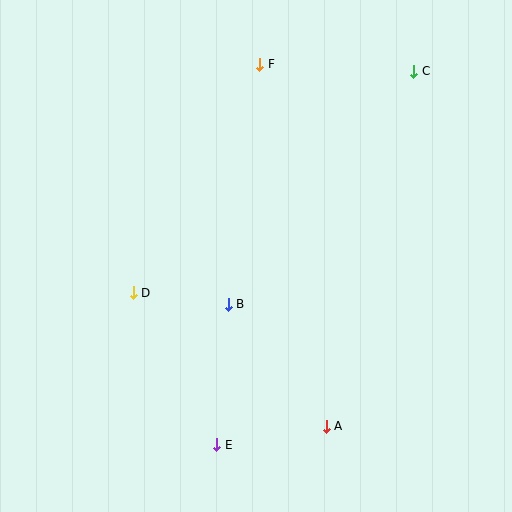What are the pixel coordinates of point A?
Point A is at (326, 426).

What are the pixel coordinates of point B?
Point B is at (228, 304).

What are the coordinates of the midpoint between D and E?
The midpoint between D and E is at (175, 369).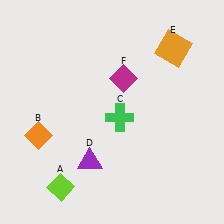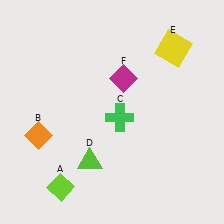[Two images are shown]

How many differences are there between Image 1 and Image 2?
There are 2 differences between the two images.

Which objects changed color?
D changed from purple to lime. E changed from orange to yellow.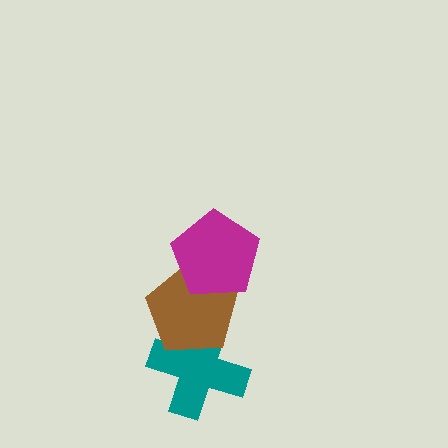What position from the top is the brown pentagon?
The brown pentagon is 2nd from the top.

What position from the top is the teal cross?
The teal cross is 3rd from the top.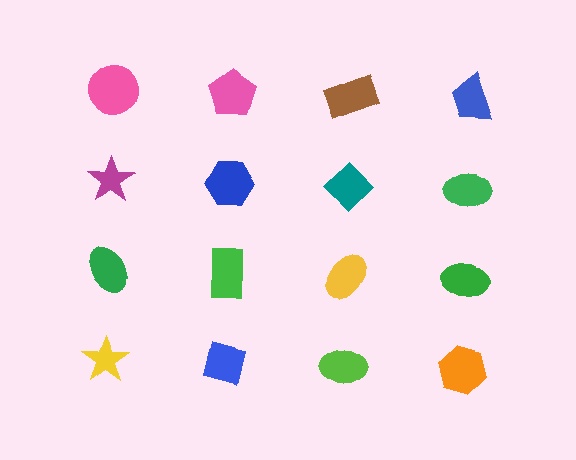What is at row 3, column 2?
A green rectangle.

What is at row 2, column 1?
A magenta star.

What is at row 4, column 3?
A lime ellipse.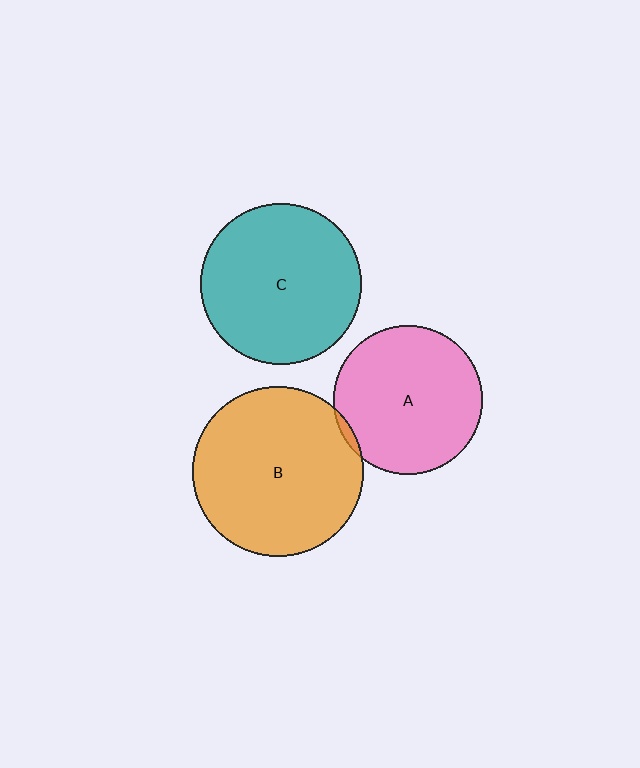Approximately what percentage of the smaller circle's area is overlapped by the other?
Approximately 5%.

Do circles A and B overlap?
Yes.